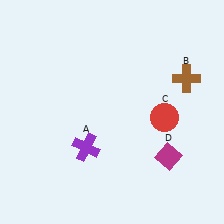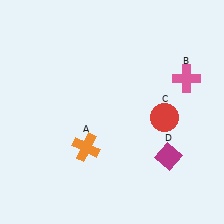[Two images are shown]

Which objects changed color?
A changed from purple to orange. B changed from brown to pink.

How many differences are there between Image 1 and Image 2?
There are 2 differences between the two images.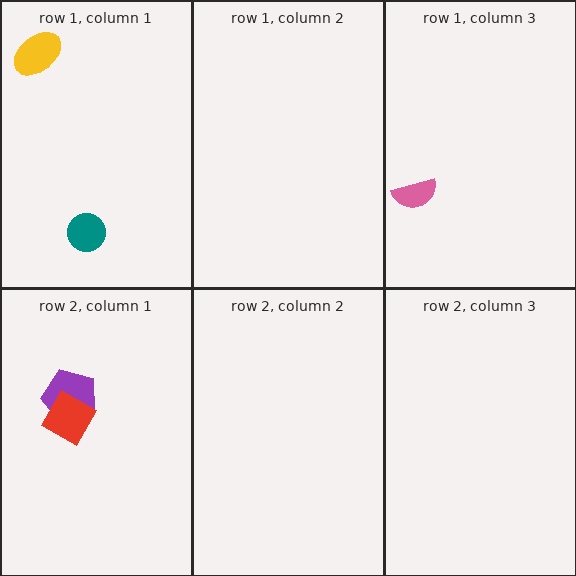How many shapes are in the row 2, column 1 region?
2.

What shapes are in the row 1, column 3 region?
The pink semicircle.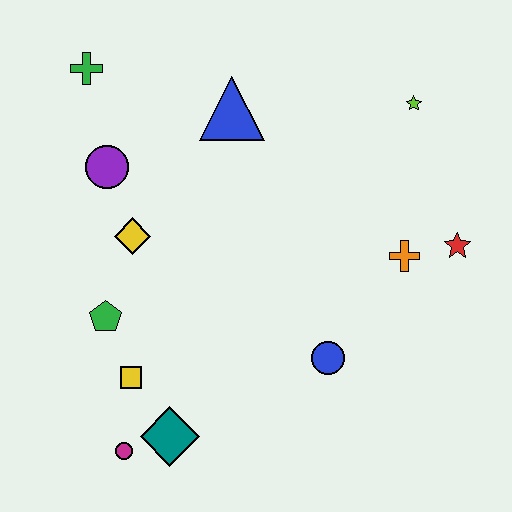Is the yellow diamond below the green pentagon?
No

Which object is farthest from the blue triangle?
The magenta circle is farthest from the blue triangle.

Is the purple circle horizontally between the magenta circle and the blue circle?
No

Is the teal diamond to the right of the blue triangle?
No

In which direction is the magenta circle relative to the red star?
The magenta circle is to the left of the red star.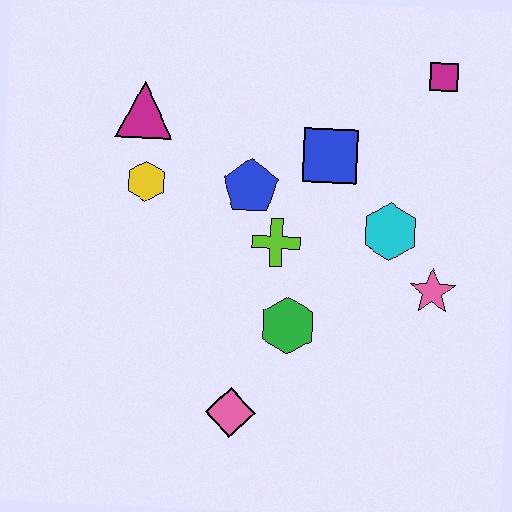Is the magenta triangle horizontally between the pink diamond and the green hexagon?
No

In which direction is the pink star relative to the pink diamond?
The pink star is to the right of the pink diamond.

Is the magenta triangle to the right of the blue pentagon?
No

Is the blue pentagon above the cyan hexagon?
Yes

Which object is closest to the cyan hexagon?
The pink star is closest to the cyan hexagon.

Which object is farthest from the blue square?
The pink diamond is farthest from the blue square.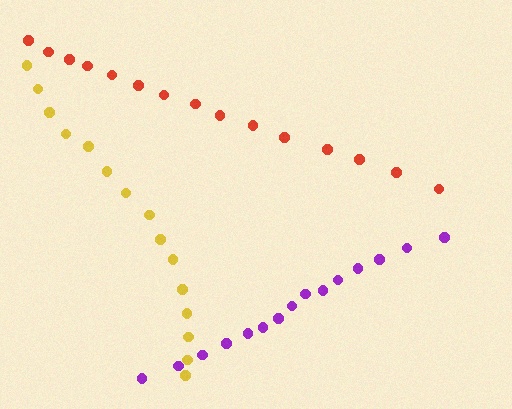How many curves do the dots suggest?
There are 3 distinct paths.